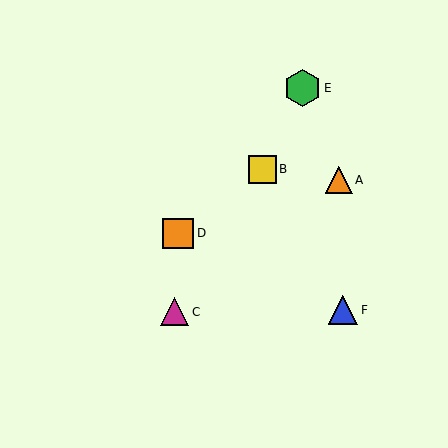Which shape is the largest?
The green hexagon (labeled E) is the largest.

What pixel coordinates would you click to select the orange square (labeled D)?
Click at (178, 233) to select the orange square D.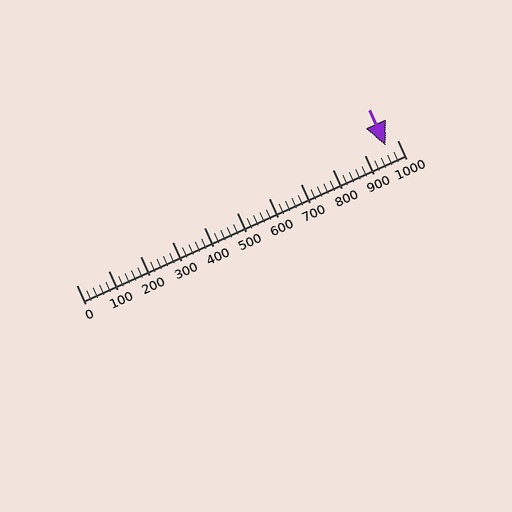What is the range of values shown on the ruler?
The ruler shows values from 0 to 1000.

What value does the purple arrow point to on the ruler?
The purple arrow points to approximately 966.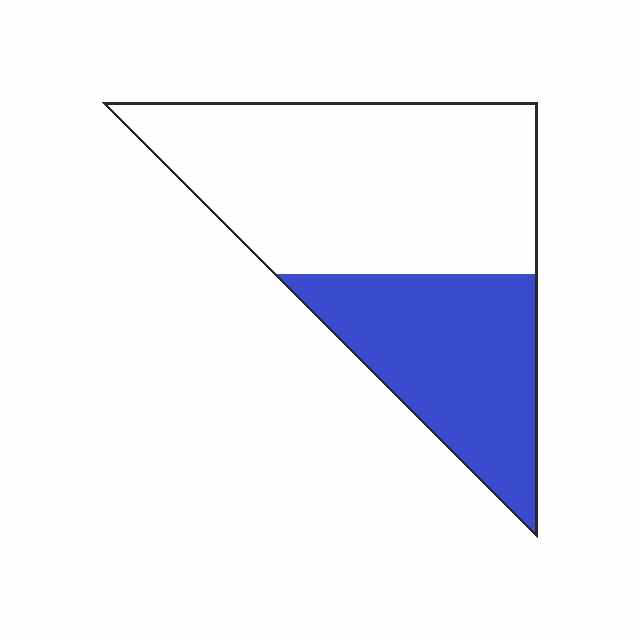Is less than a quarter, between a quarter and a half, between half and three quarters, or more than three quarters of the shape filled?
Between a quarter and a half.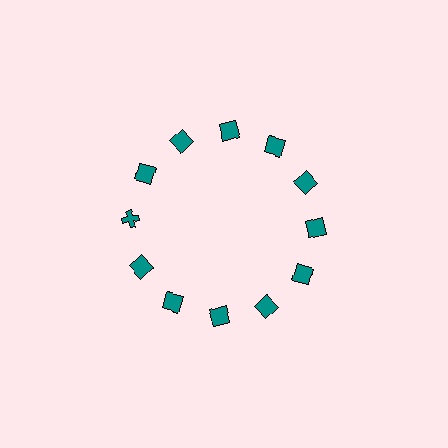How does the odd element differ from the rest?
It has a different shape: cross instead of square.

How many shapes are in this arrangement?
There are 12 shapes arranged in a ring pattern.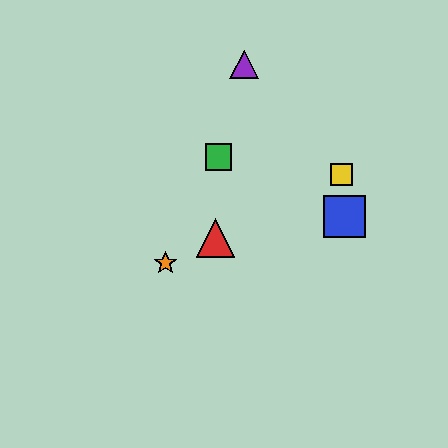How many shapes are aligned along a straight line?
3 shapes (the red triangle, the yellow square, the orange star) are aligned along a straight line.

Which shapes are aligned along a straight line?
The red triangle, the yellow square, the orange star are aligned along a straight line.